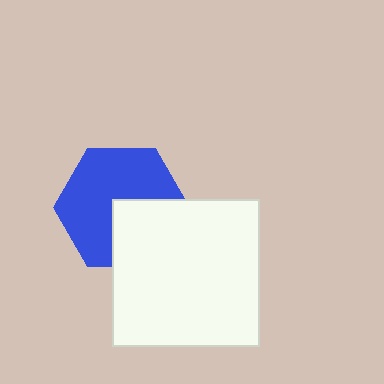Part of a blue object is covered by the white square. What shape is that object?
It is a hexagon.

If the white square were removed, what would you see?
You would see the complete blue hexagon.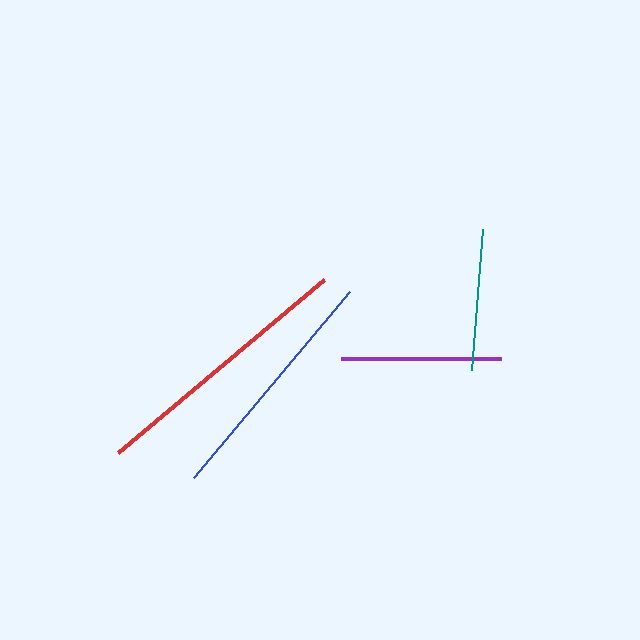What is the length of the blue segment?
The blue segment is approximately 242 pixels long.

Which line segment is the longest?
The red line is the longest at approximately 269 pixels.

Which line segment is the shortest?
The teal line is the shortest at approximately 142 pixels.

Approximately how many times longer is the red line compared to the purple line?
The red line is approximately 1.7 times the length of the purple line.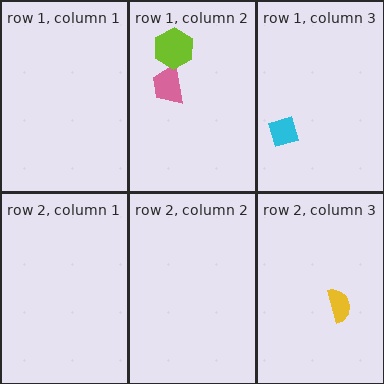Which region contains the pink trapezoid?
The row 1, column 2 region.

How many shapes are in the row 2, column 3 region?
1.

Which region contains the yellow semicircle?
The row 2, column 3 region.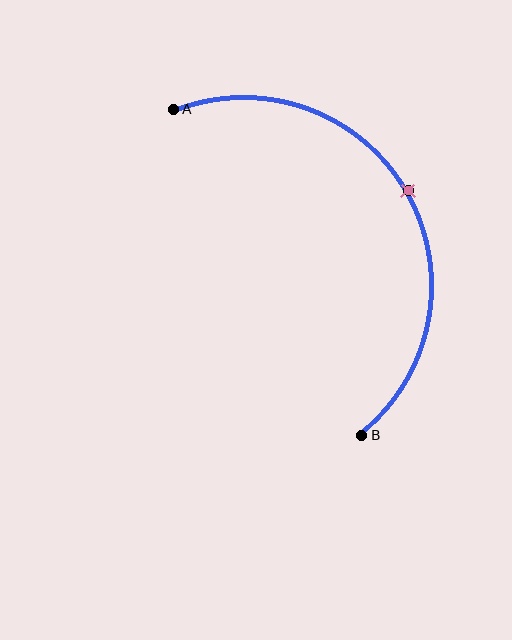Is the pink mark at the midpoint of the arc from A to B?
Yes. The pink mark lies on the arc at equal arc-length from both A and B — it is the arc midpoint.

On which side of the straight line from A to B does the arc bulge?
The arc bulges to the right of the straight line connecting A and B.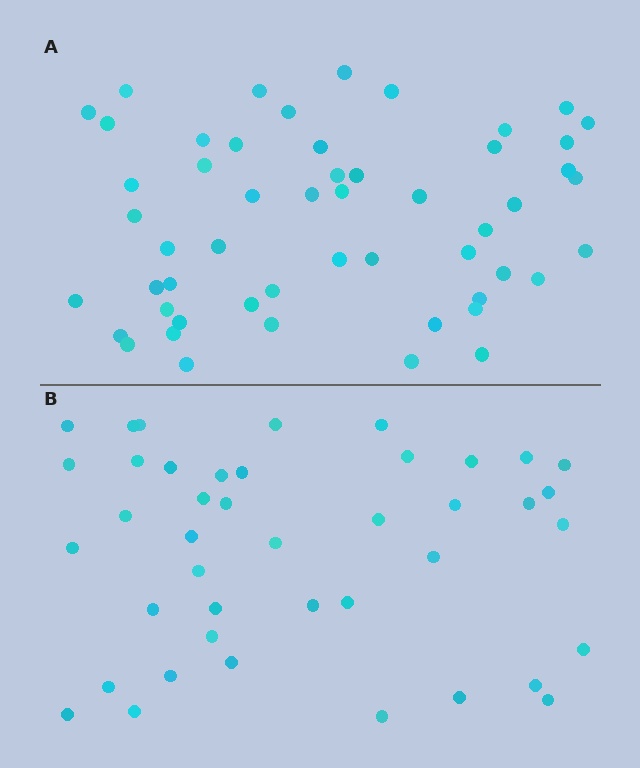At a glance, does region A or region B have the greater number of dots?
Region A (the top region) has more dots.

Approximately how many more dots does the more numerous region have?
Region A has roughly 12 or so more dots than region B.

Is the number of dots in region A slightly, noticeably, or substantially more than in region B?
Region A has noticeably more, but not dramatically so. The ratio is roughly 1.3 to 1.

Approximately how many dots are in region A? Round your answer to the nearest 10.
About 50 dots. (The exact count is 53, which rounds to 50.)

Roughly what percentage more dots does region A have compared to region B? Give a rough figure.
About 25% more.